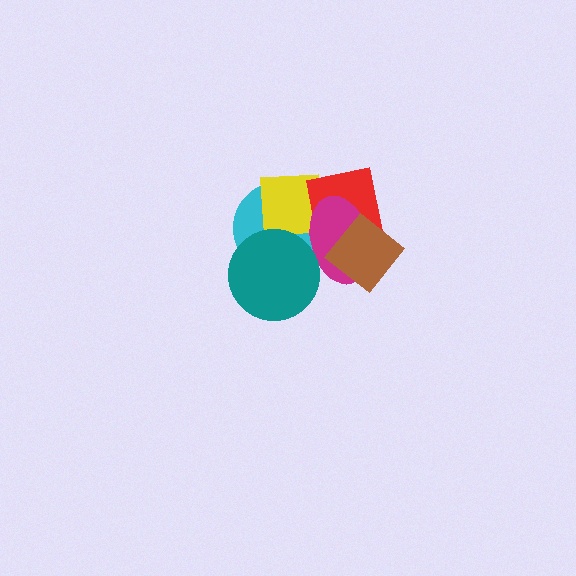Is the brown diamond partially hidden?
No, no other shape covers it.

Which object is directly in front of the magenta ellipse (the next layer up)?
The brown diamond is directly in front of the magenta ellipse.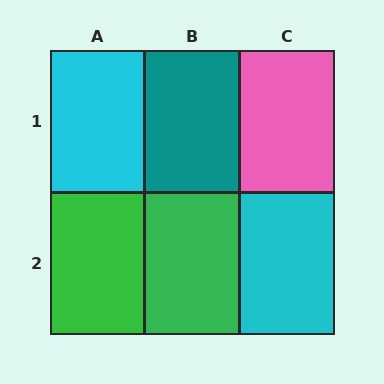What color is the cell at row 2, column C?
Cyan.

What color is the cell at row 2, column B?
Green.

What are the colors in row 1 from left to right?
Cyan, teal, pink.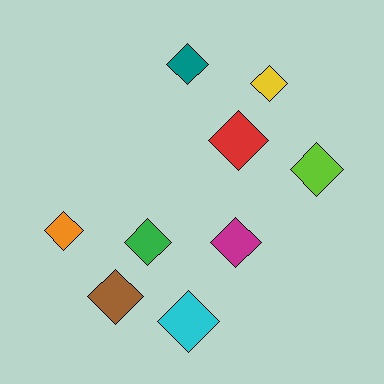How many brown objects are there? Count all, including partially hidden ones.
There is 1 brown object.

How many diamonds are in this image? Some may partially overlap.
There are 9 diamonds.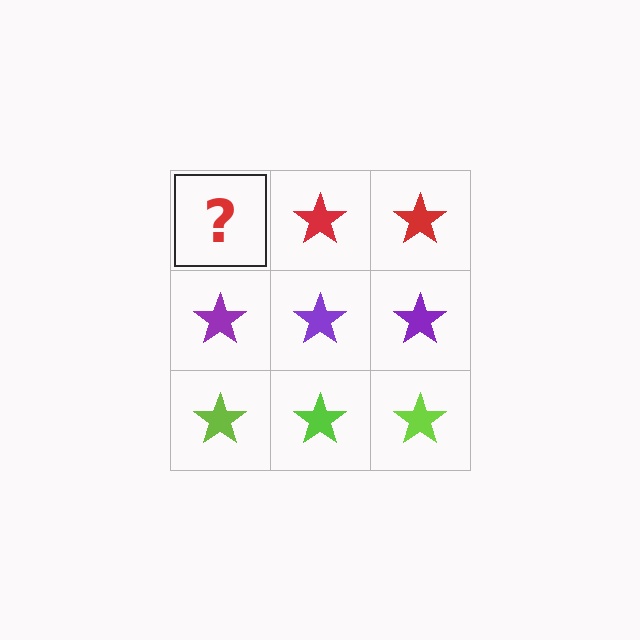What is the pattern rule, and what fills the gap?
The rule is that each row has a consistent color. The gap should be filled with a red star.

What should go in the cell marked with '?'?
The missing cell should contain a red star.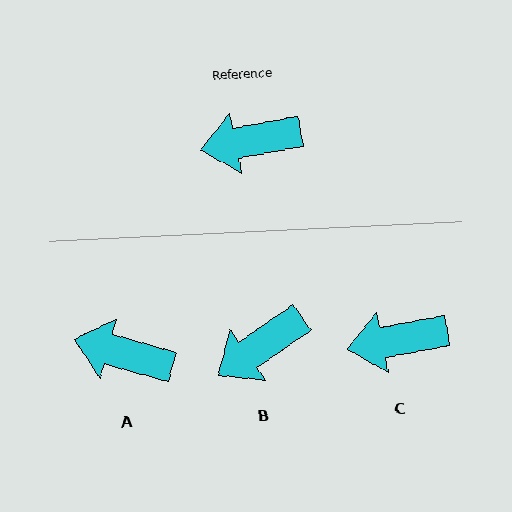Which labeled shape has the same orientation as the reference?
C.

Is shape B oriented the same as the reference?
No, it is off by about 24 degrees.